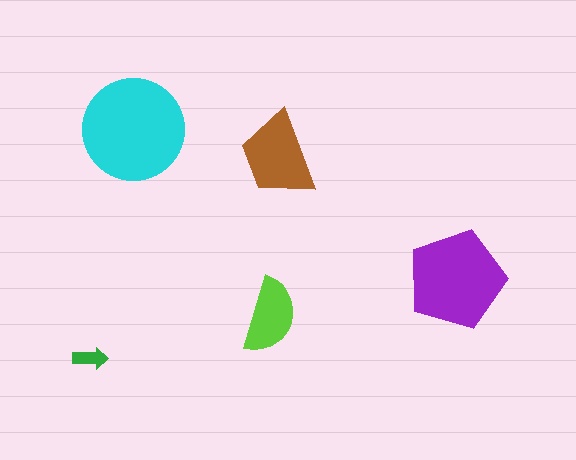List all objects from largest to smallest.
The cyan circle, the purple pentagon, the brown trapezoid, the lime semicircle, the green arrow.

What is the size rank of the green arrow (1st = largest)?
5th.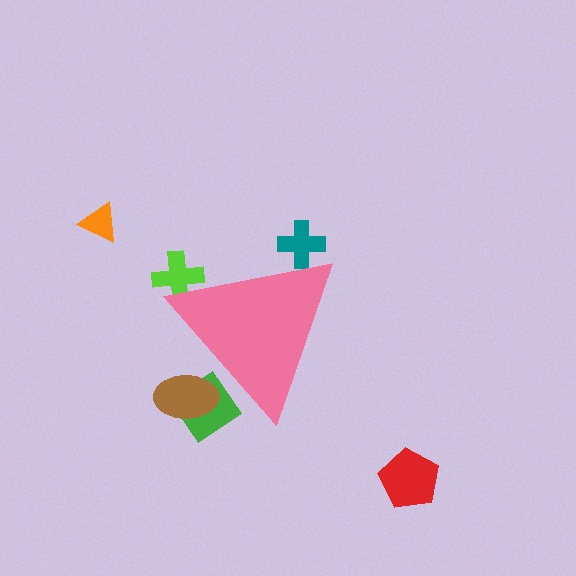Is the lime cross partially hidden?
Yes, the lime cross is partially hidden behind the pink triangle.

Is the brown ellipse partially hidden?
Yes, the brown ellipse is partially hidden behind the pink triangle.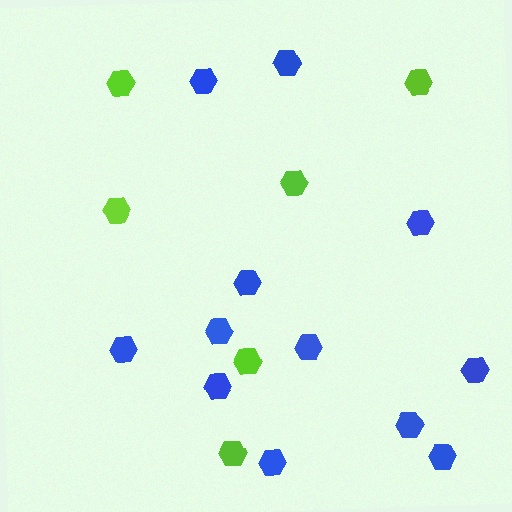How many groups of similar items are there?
There are 2 groups: one group of blue hexagons (12) and one group of lime hexagons (6).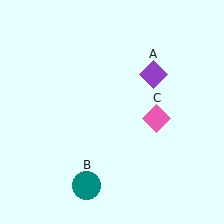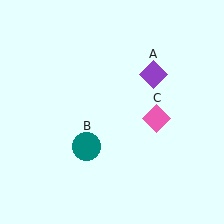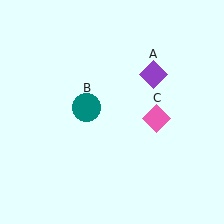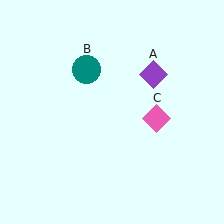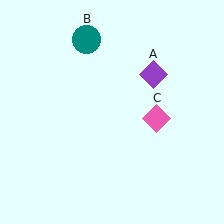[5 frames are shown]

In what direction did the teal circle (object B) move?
The teal circle (object B) moved up.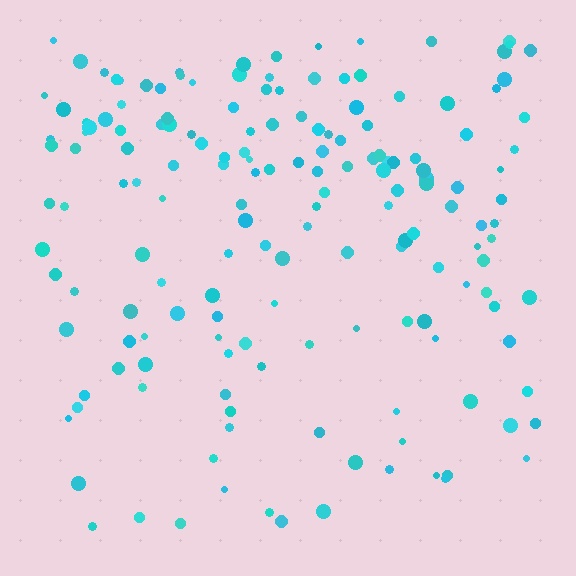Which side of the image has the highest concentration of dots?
The top.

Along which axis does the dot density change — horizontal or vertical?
Vertical.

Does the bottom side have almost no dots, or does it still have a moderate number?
Still a moderate number, just noticeably fewer than the top.